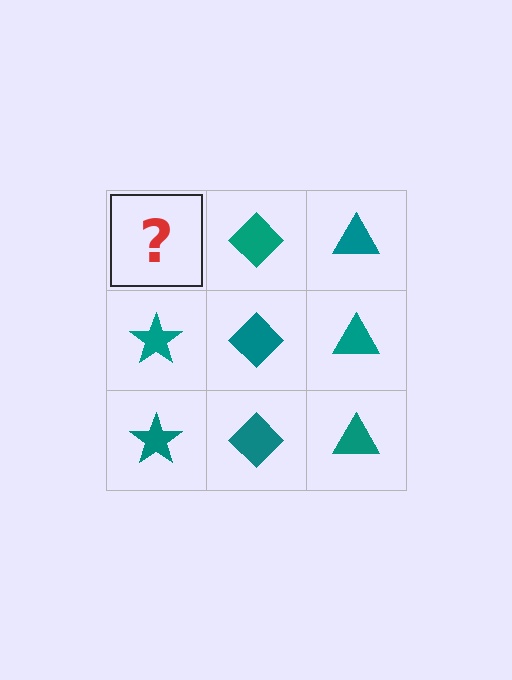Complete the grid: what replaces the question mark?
The question mark should be replaced with a teal star.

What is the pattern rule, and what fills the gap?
The rule is that each column has a consistent shape. The gap should be filled with a teal star.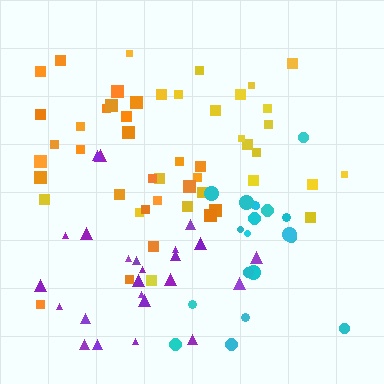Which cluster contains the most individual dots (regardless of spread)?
Orange (27).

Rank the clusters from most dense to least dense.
cyan, orange, purple, yellow.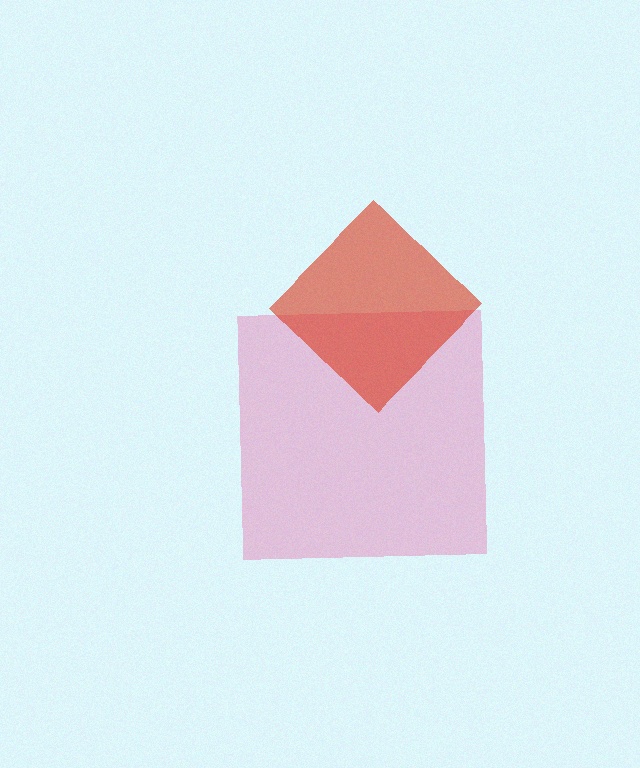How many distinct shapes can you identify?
There are 2 distinct shapes: a pink square, a red diamond.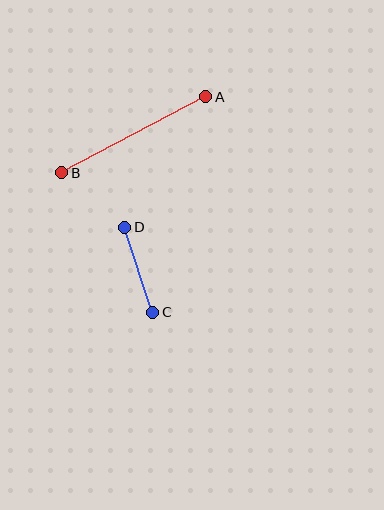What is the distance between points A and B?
The distance is approximately 163 pixels.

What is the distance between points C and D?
The distance is approximately 89 pixels.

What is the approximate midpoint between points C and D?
The midpoint is at approximately (139, 270) pixels.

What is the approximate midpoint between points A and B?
The midpoint is at approximately (134, 135) pixels.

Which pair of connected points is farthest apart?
Points A and B are farthest apart.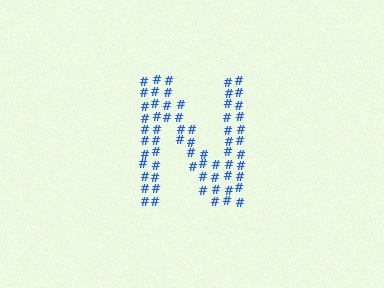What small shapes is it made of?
It is made of small hash symbols.